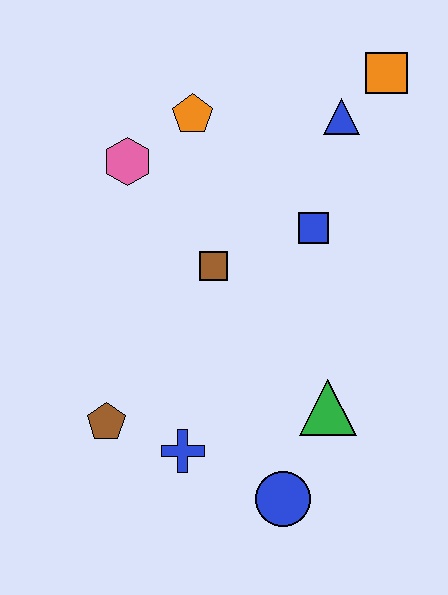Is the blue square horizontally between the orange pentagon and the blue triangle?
Yes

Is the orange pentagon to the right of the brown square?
No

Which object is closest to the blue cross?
The brown pentagon is closest to the blue cross.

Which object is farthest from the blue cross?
The orange square is farthest from the blue cross.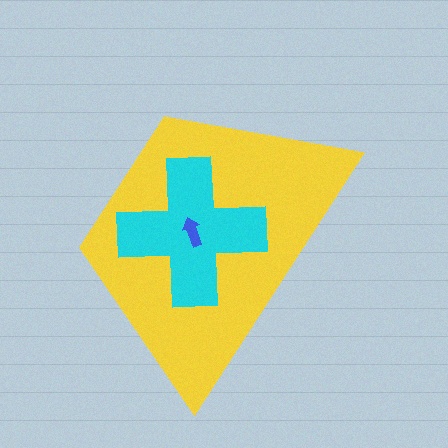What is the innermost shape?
The blue arrow.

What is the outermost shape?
The yellow trapezoid.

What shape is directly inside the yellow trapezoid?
The cyan cross.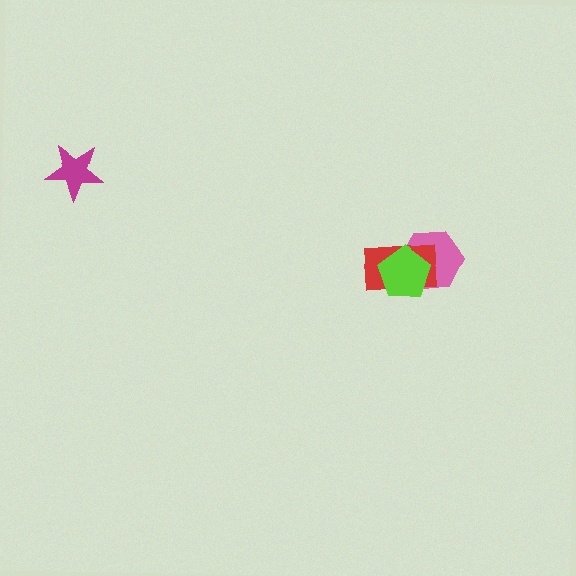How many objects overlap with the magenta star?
0 objects overlap with the magenta star.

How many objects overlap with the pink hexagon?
2 objects overlap with the pink hexagon.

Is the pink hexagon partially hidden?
Yes, it is partially covered by another shape.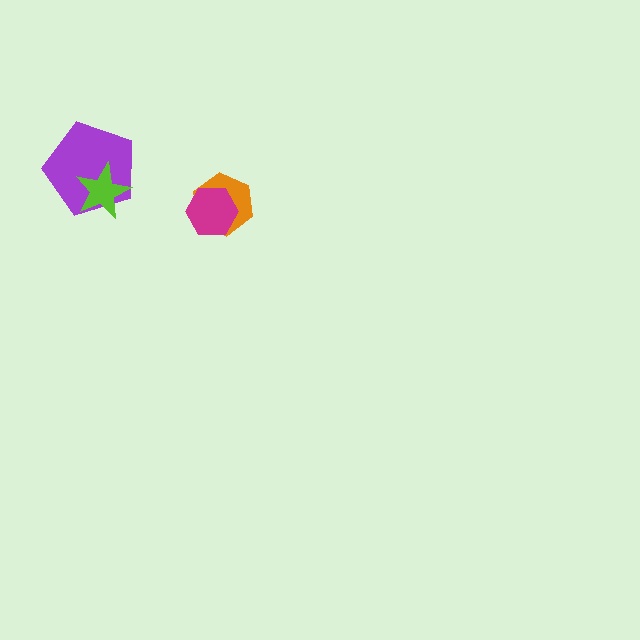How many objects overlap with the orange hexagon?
1 object overlaps with the orange hexagon.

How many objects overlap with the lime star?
1 object overlaps with the lime star.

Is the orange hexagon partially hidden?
Yes, it is partially covered by another shape.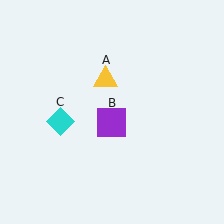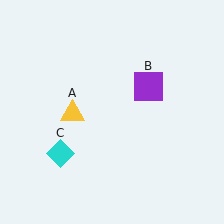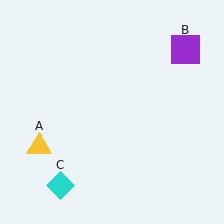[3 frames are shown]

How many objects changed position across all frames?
3 objects changed position: yellow triangle (object A), purple square (object B), cyan diamond (object C).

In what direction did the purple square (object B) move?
The purple square (object B) moved up and to the right.